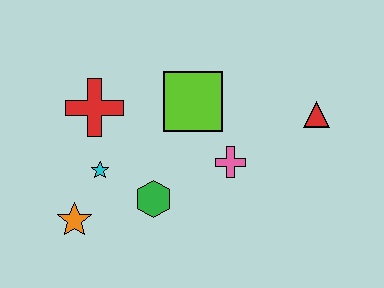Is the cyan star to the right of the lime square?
No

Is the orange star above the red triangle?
No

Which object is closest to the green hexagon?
The cyan star is closest to the green hexagon.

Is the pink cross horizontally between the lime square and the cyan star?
No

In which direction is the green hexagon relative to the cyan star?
The green hexagon is to the right of the cyan star.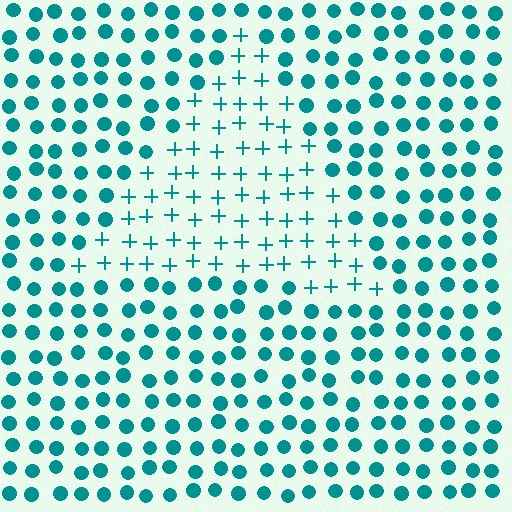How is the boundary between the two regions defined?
The boundary is defined by a change in element shape: plus signs inside vs. circles outside. All elements share the same color and spacing.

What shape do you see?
I see a triangle.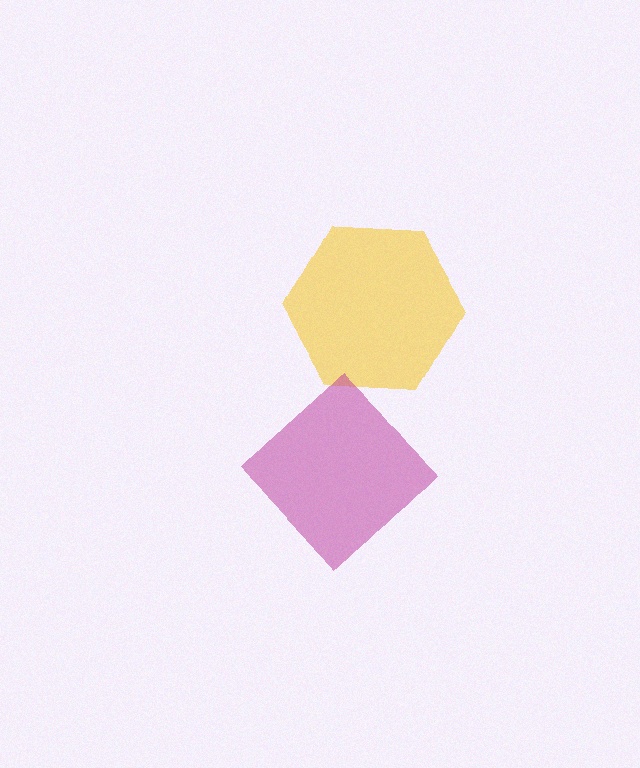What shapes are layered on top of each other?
The layered shapes are: a yellow hexagon, a magenta diamond.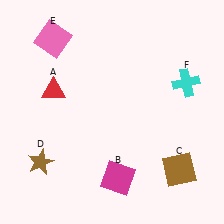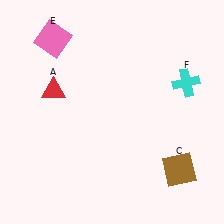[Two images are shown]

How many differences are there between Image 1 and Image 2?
There are 2 differences between the two images.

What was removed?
The brown star (D), the magenta square (B) were removed in Image 2.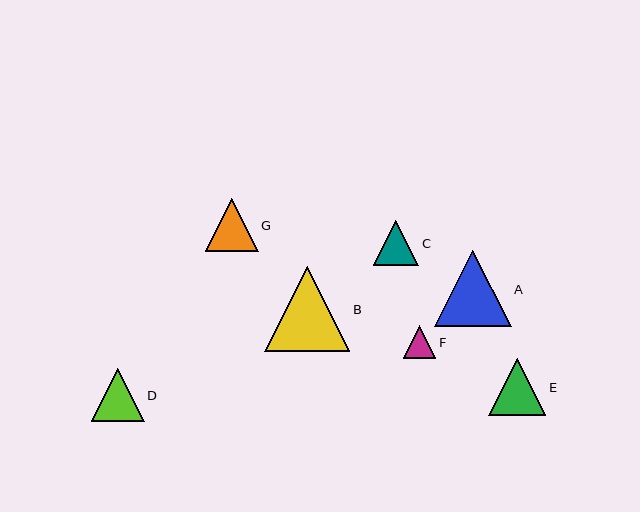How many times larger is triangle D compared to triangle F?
Triangle D is approximately 1.6 times the size of triangle F.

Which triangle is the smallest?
Triangle F is the smallest with a size of approximately 33 pixels.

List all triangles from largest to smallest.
From largest to smallest: B, A, E, D, G, C, F.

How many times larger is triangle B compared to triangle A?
Triangle B is approximately 1.1 times the size of triangle A.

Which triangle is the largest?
Triangle B is the largest with a size of approximately 85 pixels.